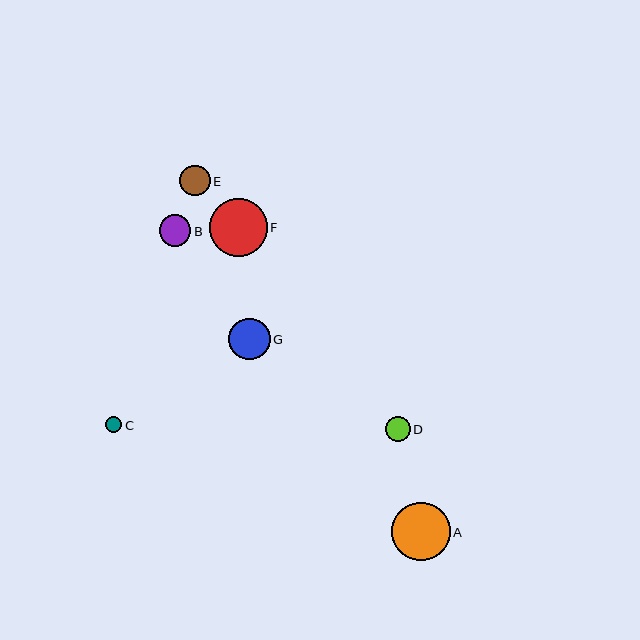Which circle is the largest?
Circle A is the largest with a size of approximately 58 pixels.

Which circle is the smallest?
Circle C is the smallest with a size of approximately 16 pixels.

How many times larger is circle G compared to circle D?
Circle G is approximately 1.6 times the size of circle D.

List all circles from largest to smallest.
From largest to smallest: A, F, G, B, E, D, C.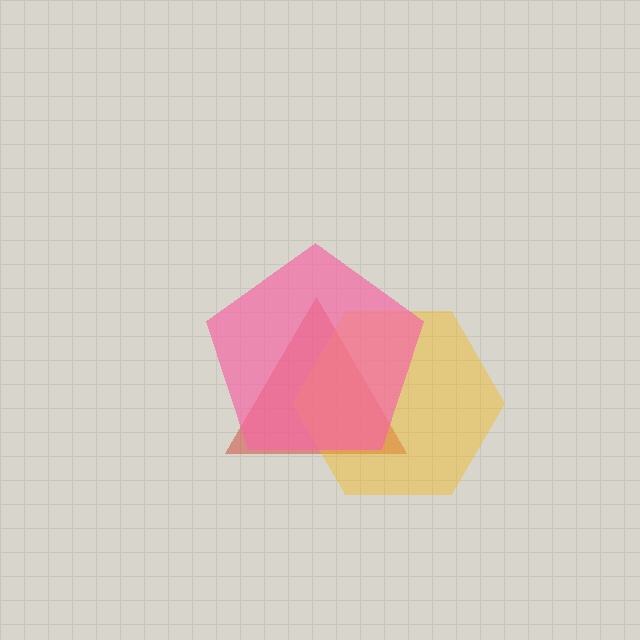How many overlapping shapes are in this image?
There are 3 overlapping shapes in the image.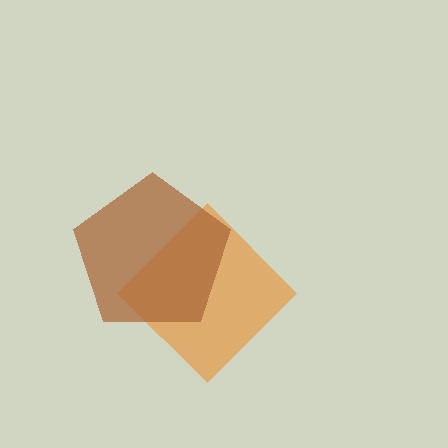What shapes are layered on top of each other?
The layered shapes are: an orange diamond, a brown pentagon.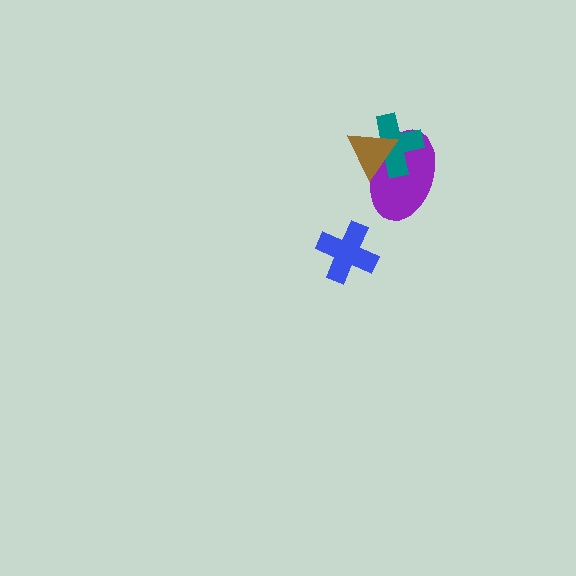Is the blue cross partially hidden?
No, no other shape covers it.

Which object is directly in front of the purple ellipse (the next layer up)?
The teal cross is directly in front of the purple ellipse.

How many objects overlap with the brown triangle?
2 objects overlap with the brown triangle.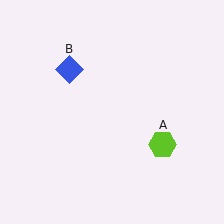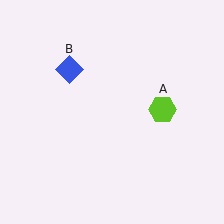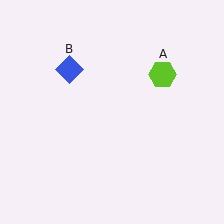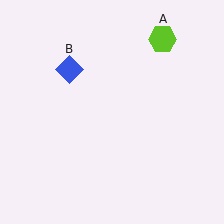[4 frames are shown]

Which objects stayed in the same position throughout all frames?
Blue diamond (object B) remained stationary.